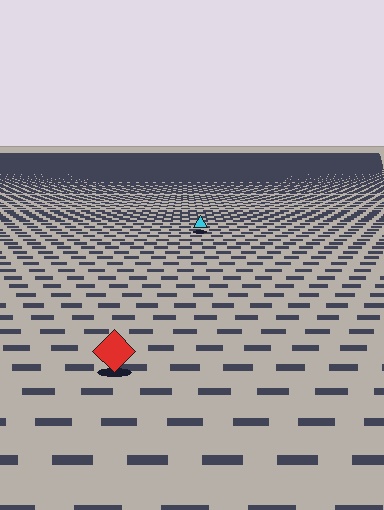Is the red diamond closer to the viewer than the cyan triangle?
Yes. The red diamond is closer — you can tell from the texture gradient: the ground texture is coarser near it.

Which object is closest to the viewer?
The red diamond is closest. The texture marks near it are larger and more spread out.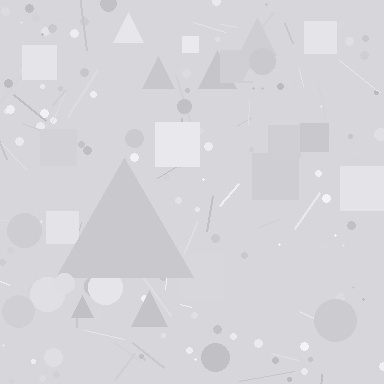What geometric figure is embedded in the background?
A triangle is embedded in the background.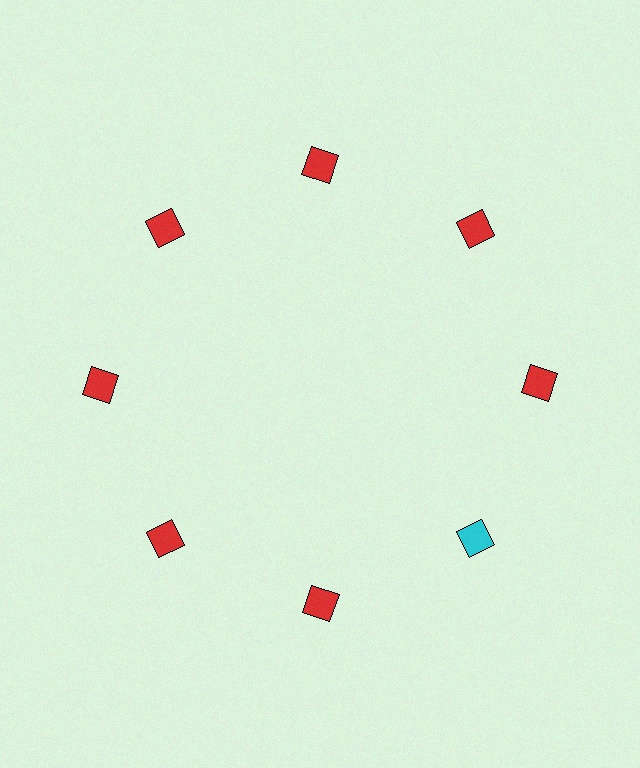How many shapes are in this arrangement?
There are 8 shapes arranged in a ring pattern.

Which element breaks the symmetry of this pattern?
The cyan square at roughly the 4 o'clock position breaks the symmetry. All other shapes are red squares.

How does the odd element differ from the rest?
It has a different color: cyan instead of red.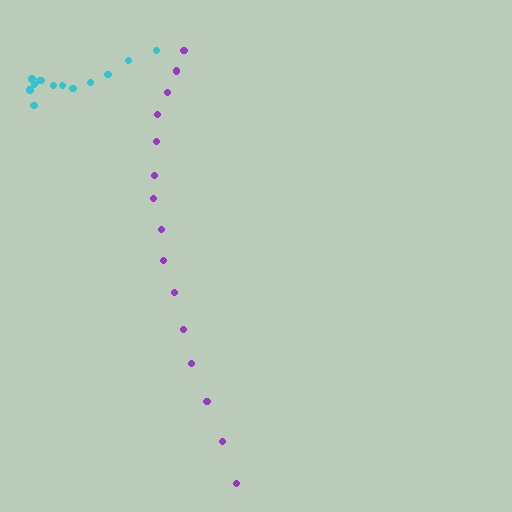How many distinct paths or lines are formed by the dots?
There are 2 distinct paths.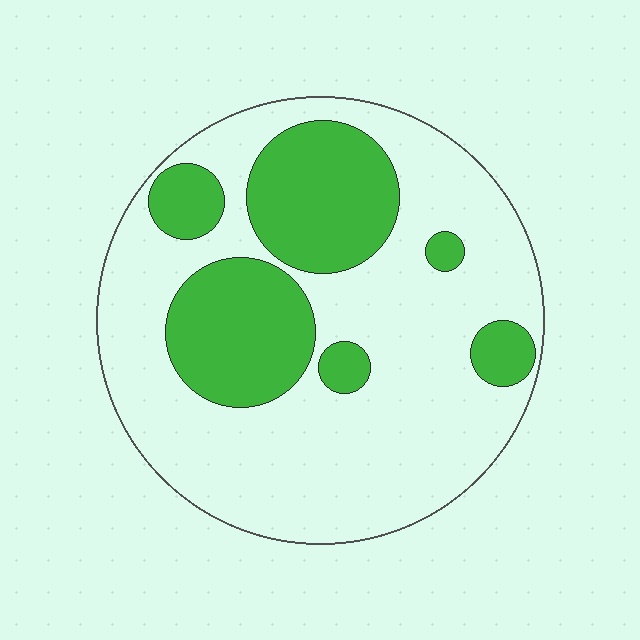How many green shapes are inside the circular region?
6.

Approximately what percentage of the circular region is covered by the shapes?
Approximately 30%.